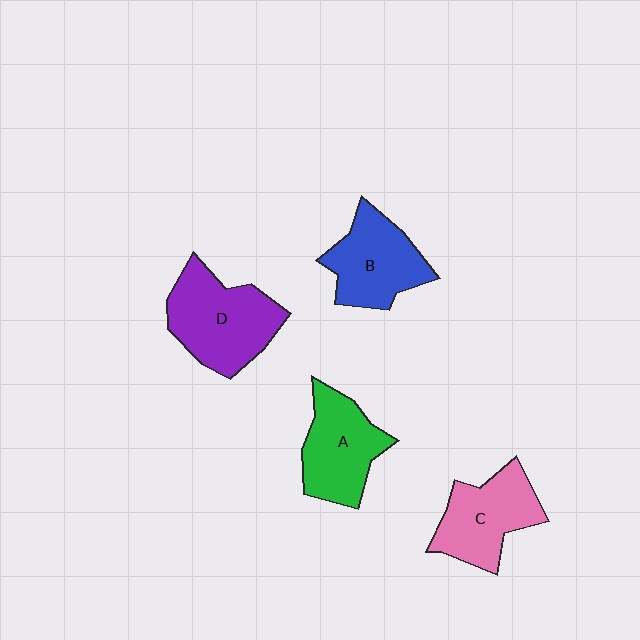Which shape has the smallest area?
Shape B (blue).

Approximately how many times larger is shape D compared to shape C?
Approximately 1.2 times.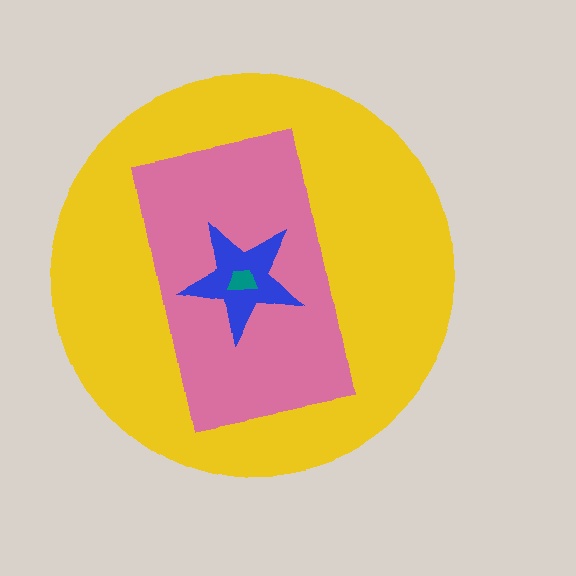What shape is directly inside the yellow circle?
The pink rectangle.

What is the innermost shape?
The teal trapezoid.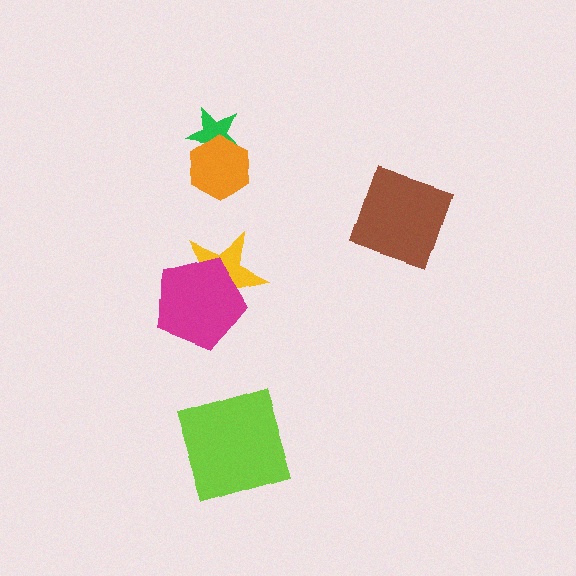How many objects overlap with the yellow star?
1 object overlaps with the yellow star.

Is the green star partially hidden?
Yes, it is partially covered by another shape.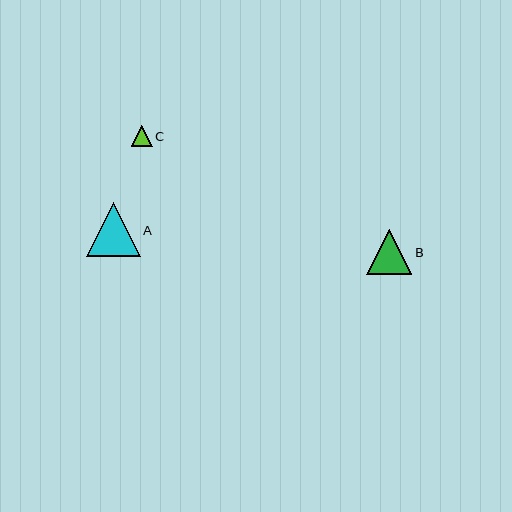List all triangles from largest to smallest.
From largest to smallest: A, B, C.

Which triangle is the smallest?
Triangle C is the smallest with a size of approximately 21 pixels.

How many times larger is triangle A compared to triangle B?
Triangle A is approximately 1.2 times the size of triangle B.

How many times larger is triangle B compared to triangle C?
Triangle B is approximately 2.1 times the size of triangle C.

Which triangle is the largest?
Triangle A is the largest with a size of approximately 54 pixels.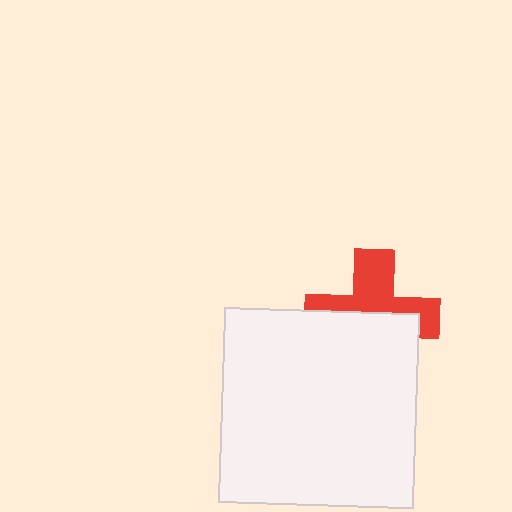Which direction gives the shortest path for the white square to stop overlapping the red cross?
Moving down gives the shortest separation.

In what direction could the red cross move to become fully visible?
The red cross could move up. That would shift it out from behind the white square entirely.